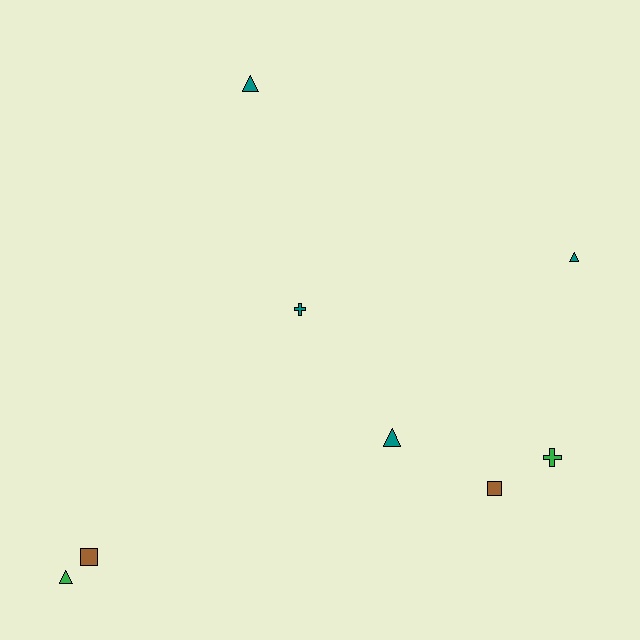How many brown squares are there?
There are 2 brown squares.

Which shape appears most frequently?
Triangle, with 4 objects.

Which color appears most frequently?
Teal, with 4 objects.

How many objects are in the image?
There are 8 objects.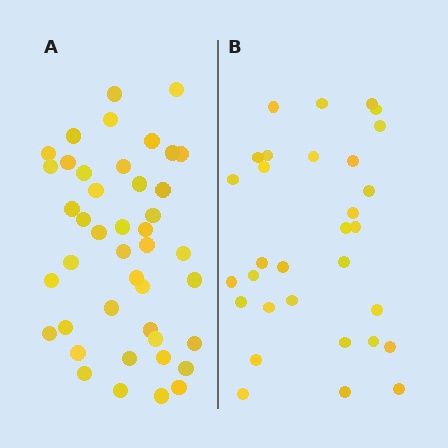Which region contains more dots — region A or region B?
Region A (the left region) has more dots.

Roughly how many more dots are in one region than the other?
Region A has roughly 12 or so more dots than region B.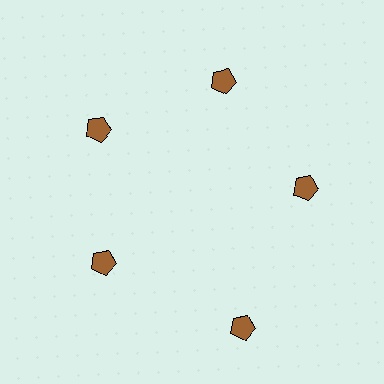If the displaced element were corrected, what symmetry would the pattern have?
It would have 5-fold rotational symmetry — the pattern would map onto itself every 72 degrees.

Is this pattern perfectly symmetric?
No. The 5 brown pentagons are arranged in a ring, but one element near the 5 o'clock position is pushed outward from the center, breaking the 5-fold rotational symmetry.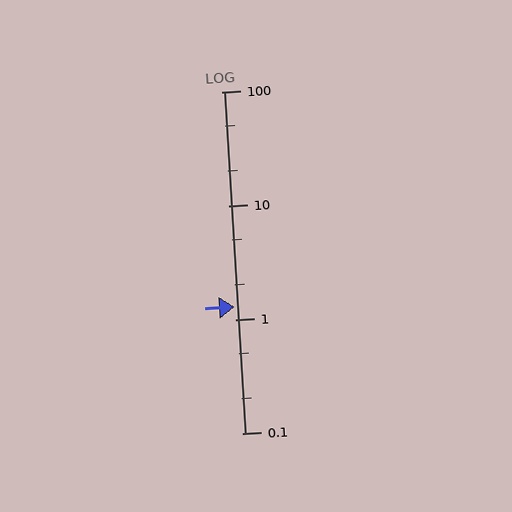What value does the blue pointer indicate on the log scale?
The pointer indicates approximately 1.3.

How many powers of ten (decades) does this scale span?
The scale spans 3 decades, from 0.1 to 100.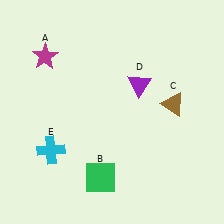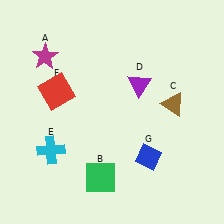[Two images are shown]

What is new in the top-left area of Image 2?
A red square (F) was added in the top-left area of Image 2.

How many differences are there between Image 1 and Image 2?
There are 2 differences between the two images.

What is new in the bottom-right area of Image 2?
A blue diamond (G) was added in the bottom-right area of Image 2.